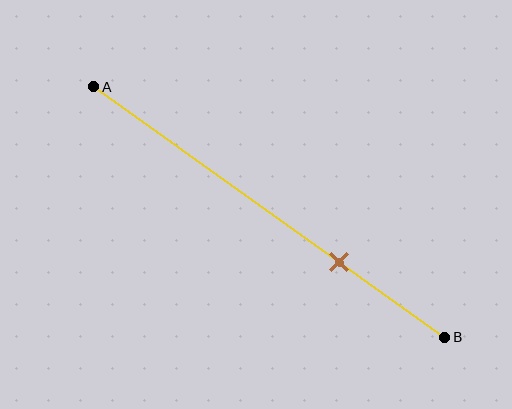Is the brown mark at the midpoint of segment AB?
No, the mark is at about 70% from A, not at the 50% midpoint.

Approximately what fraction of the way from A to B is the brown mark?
The brown mark is approximately 70% of the way from A to B.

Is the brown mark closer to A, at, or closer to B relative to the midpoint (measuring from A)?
The brown mark is closer to point B than the midpoint of segment AB.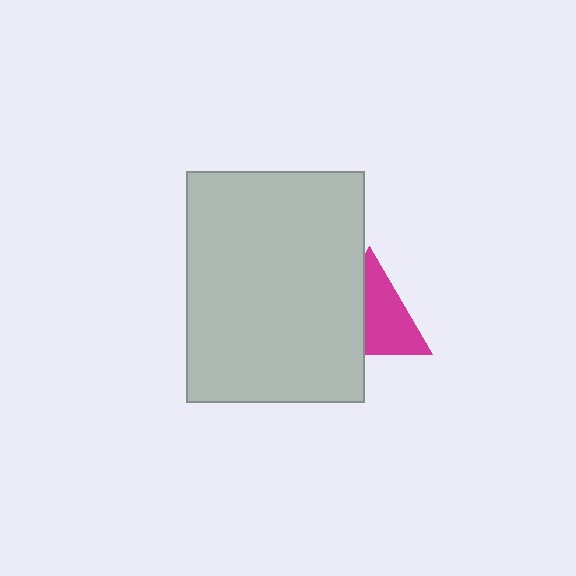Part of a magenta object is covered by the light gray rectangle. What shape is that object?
It is a triangle.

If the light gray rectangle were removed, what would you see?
You would see the complete magenta triangle.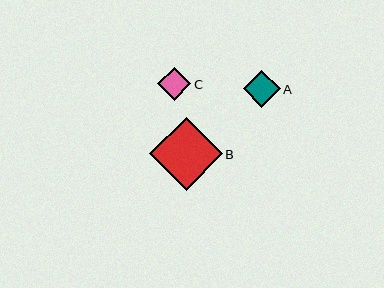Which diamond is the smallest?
Diamond C is the smallest with a size of approximately 33 pixels.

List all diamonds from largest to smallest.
From largest to smallest: B, A, C.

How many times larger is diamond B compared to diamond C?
Diamond B is approximately 2.2 times the size of diamond C.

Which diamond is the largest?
Diamond B is the largest with a size of approximately 73 pixels.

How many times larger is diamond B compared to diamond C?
Diamond B is approximately 2.2 times the size of diamond C.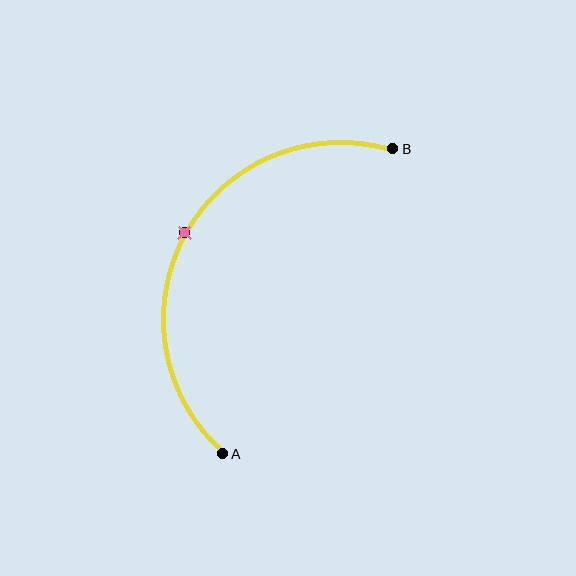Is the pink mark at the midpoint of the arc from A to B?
Yes. The pink mark lies on the arc at equal arc-length from both A and B — it is the arc midpoint.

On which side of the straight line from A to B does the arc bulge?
The arc bulges to the left of the straight line connecting A and B.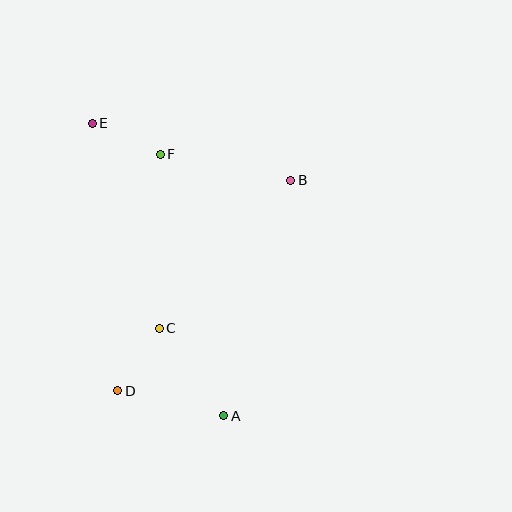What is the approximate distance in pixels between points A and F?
The distance between A and F is approximately 269 pixels.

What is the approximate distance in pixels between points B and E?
The distance between B and E is approximately 207 pixels.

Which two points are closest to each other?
Points E and F are closest to each other.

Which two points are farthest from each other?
Points A and E are farthest from each other.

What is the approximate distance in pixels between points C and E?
The distance between C and E is approximately 216 pixels.